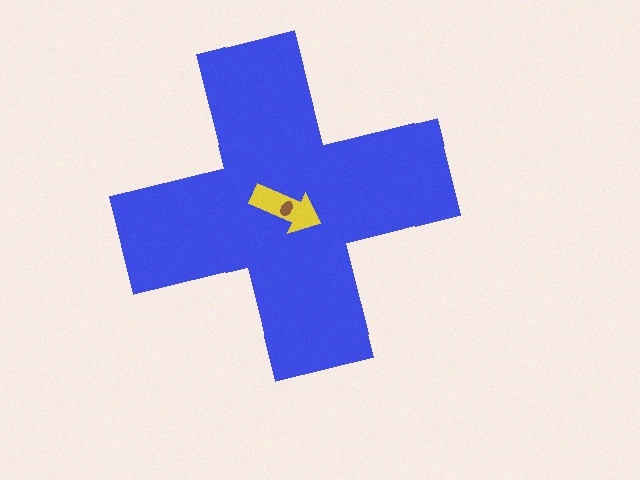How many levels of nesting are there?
3.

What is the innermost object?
The brown ellipse.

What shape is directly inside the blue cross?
The yellow arrow.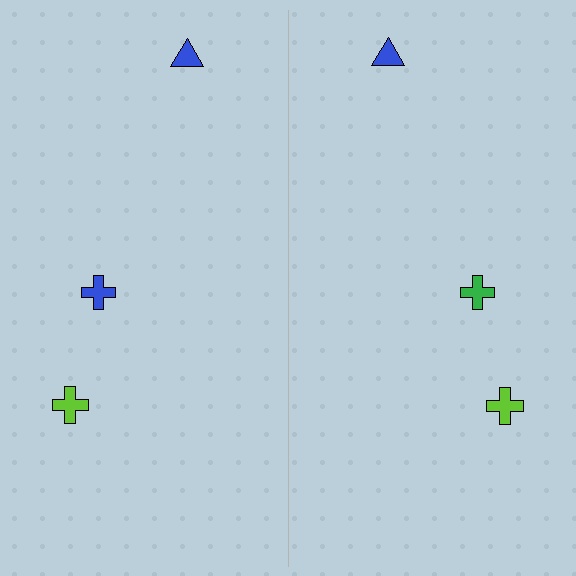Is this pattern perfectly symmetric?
No, the pattern is not perfectly symmetric. The green cross on the right side breaks the symmetry — its mirror counterpart is blue.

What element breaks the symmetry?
The green cross on the right side breaks the symmetry — its mirror counterpart is blue.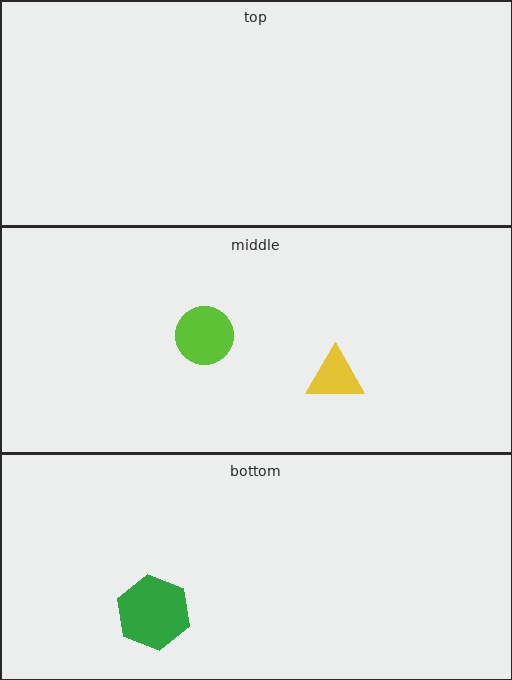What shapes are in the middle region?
The yellow triangle, the lime circle.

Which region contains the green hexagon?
The bottom region.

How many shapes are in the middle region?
2.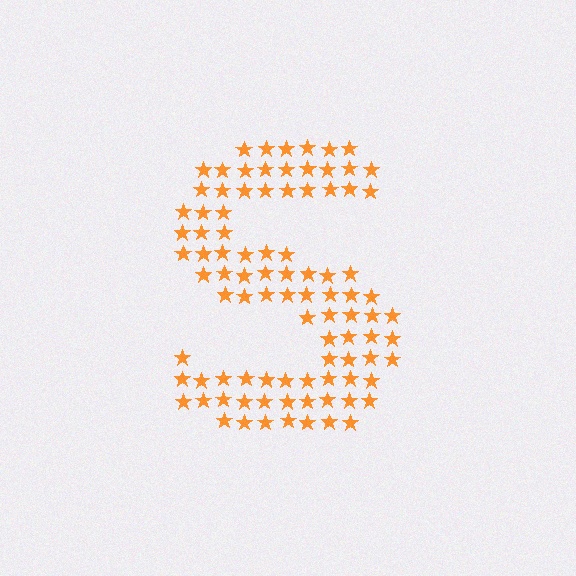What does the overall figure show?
The overall figure shows the letter S.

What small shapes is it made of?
It is made of small stars.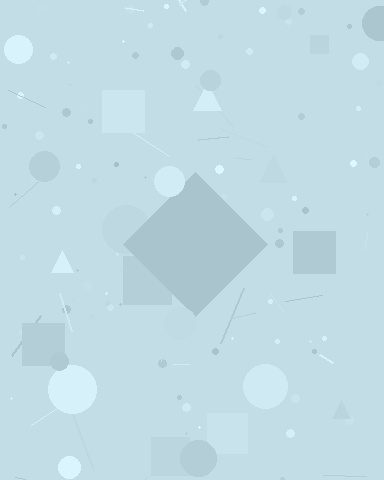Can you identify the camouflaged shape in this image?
The camouflaged shape is a diamond.